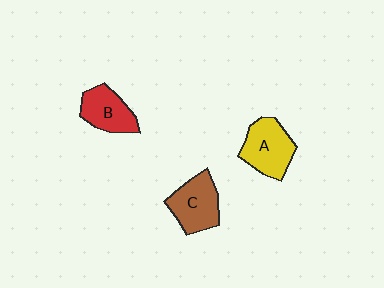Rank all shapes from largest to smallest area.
From largest to smallest: A (yellow), C (brown), B (red).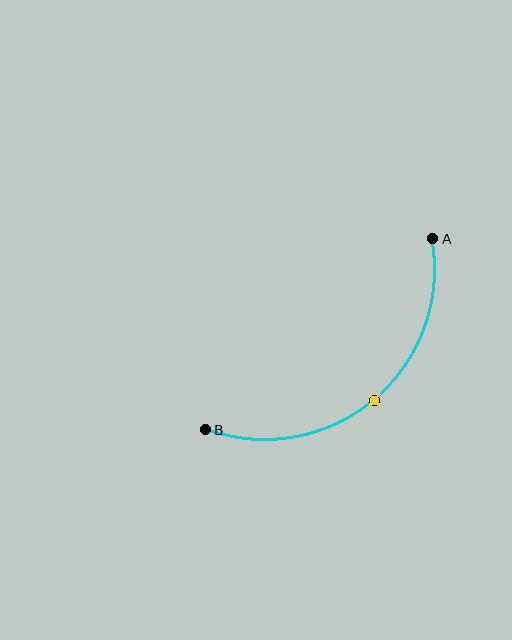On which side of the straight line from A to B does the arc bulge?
The arc bulges below and to the right of the straight line connecting A and B.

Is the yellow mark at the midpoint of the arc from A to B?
Yes. The yellow mark lies on the arc at equal arc-length from both A and B — it is the arc midpoint.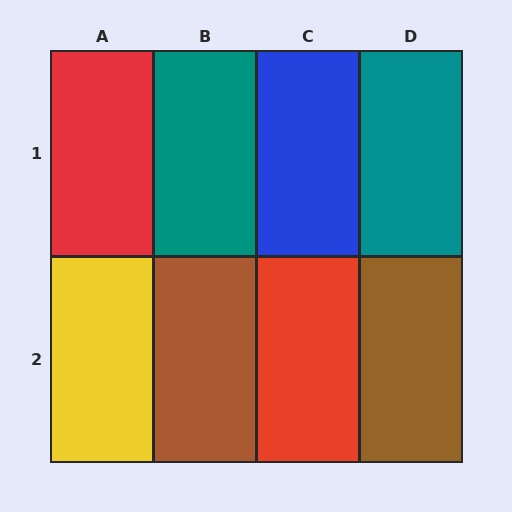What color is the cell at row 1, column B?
Teal.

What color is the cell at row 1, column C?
Blue.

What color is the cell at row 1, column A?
Red.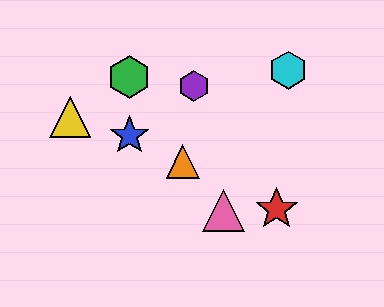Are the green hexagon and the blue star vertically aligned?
Yes, both are at x≈129.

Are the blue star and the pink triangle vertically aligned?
No, the blue star is at x≈129 and the pink triangle is at x≈223.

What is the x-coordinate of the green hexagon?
The green hexagon is at x≈129.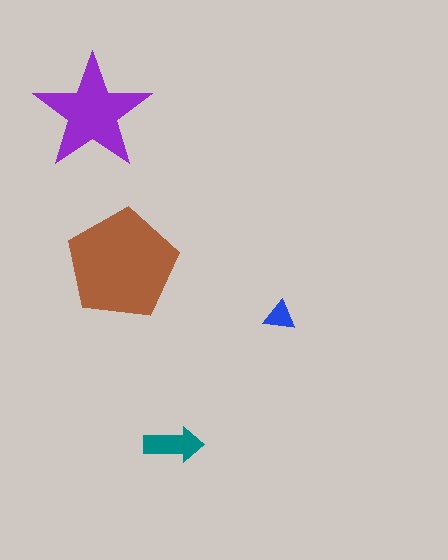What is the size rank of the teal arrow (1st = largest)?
3rd.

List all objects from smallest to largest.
The blue triangle, the teal arrow, the purple star, the brown pentagon.